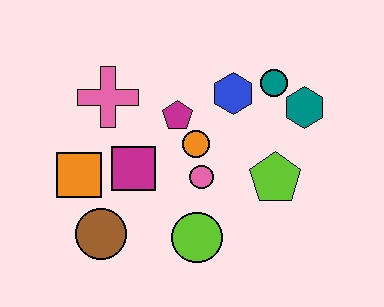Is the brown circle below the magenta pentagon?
Yes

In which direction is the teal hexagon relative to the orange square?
The teal hexagon is to the right of the orange square.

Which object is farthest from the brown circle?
The teal hexagon is farthest from the brown circle.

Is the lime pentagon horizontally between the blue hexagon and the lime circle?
No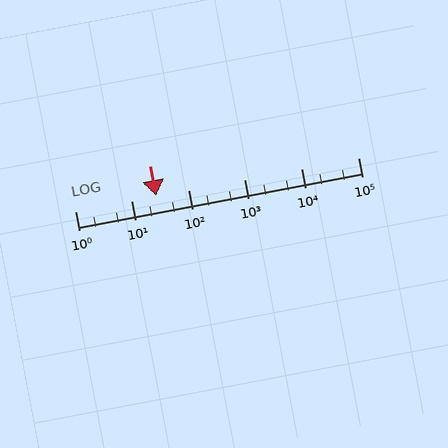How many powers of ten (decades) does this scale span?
The scale spans 5 decades, from 1 to 100000.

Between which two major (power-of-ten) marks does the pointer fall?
The pointer is between 10 and 100.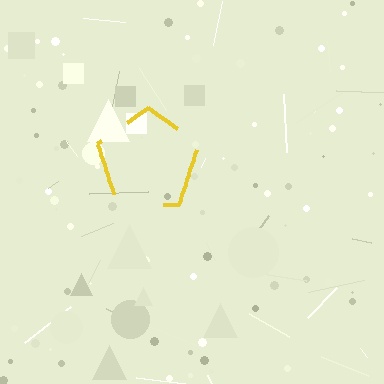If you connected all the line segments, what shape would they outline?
They would outline a pentagon.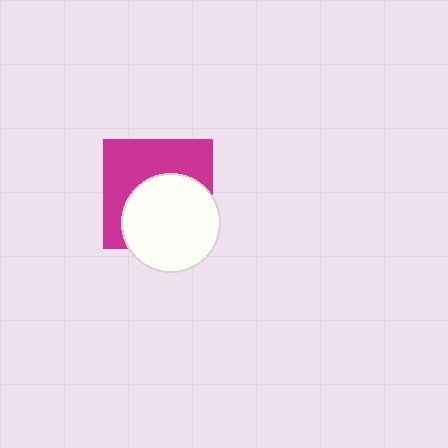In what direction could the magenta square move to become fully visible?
The magenta square could move up. That would shift it out from behind the white circle entirely.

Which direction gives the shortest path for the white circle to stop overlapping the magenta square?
Moving down gives the shortest separation.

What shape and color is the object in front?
The object in front is a white circle.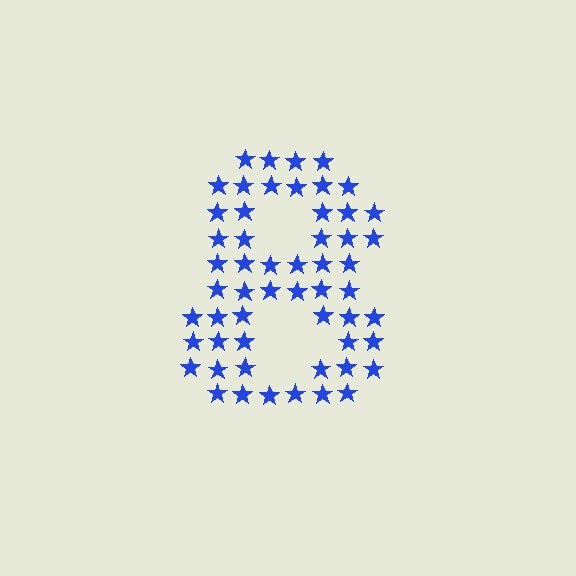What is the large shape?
The large shape is the digit 8.